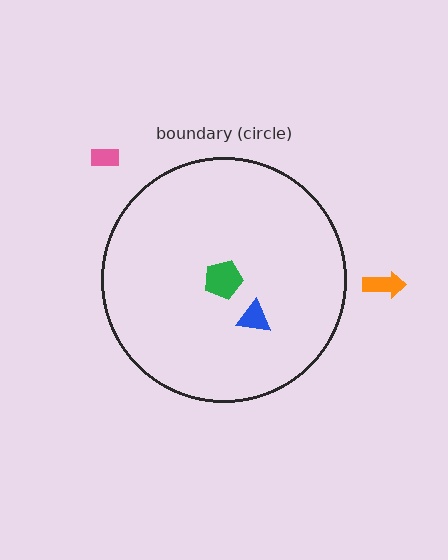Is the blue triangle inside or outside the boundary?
Inside.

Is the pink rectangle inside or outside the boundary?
Outside.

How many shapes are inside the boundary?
2 inside, 2 outside.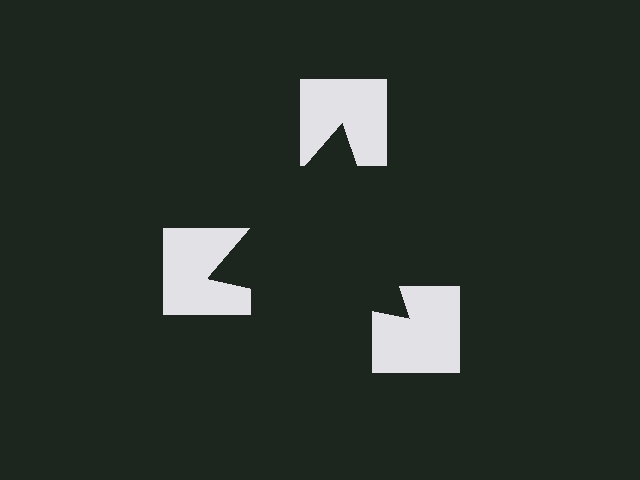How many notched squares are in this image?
There are 3 — one at each vertex of the illusory triangle.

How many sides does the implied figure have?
3 sides.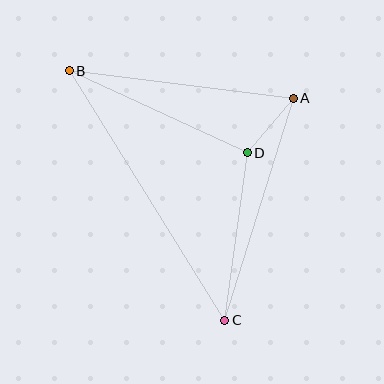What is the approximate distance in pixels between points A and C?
The distance between A and C is approximately 232 pixels.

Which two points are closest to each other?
Points A and D are closest to each other.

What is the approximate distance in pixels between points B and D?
The distance between B and D is approximately 196 pixels.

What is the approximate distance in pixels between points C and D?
The distance between C and D is approximately 169 pixels.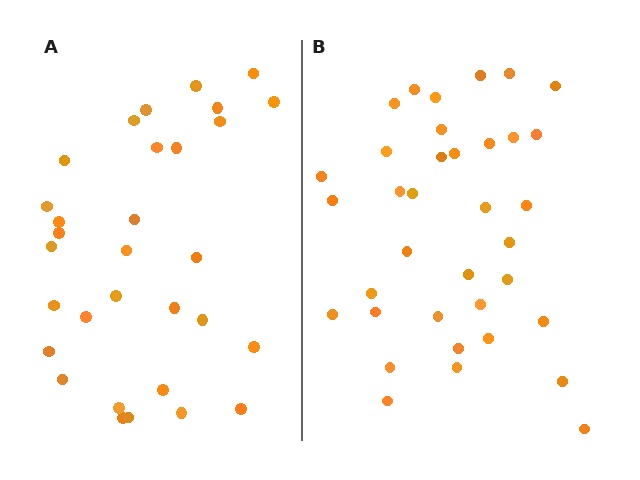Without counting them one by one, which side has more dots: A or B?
Region B (the right region) has more dots.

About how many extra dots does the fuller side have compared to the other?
Region B has about 5 more dots than region A.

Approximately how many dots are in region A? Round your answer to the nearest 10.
About 30 dots. (The exact count is 31, which rounds to 30.)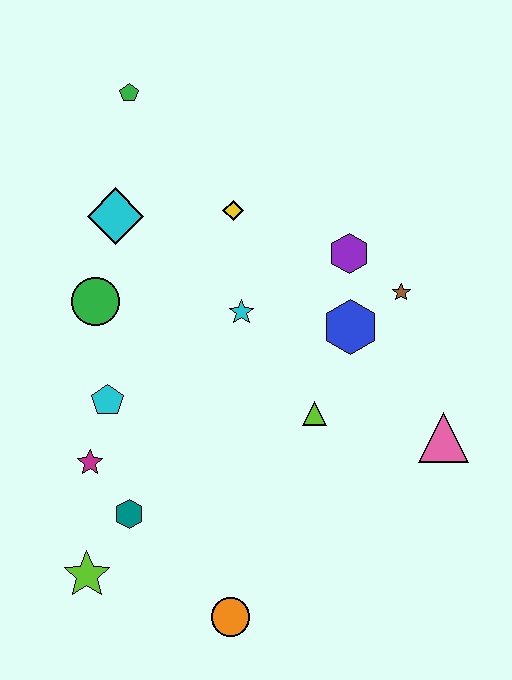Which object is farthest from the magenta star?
The green pentagon is farthest from the magenta star.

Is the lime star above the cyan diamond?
No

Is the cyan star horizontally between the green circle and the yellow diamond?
No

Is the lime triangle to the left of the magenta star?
No